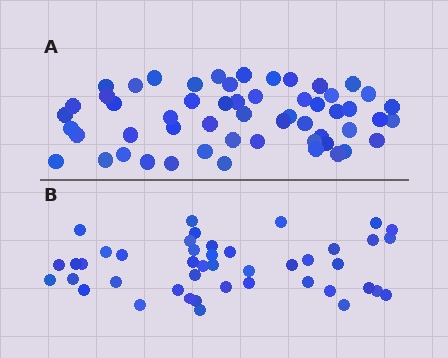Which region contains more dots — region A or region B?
Region A (the top region) has more dots.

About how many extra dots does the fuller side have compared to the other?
Region A has roughly 12 or so more dots than region B.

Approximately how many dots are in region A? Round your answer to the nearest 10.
About 60 dots. (The exact count is 55, which rounds to 60.)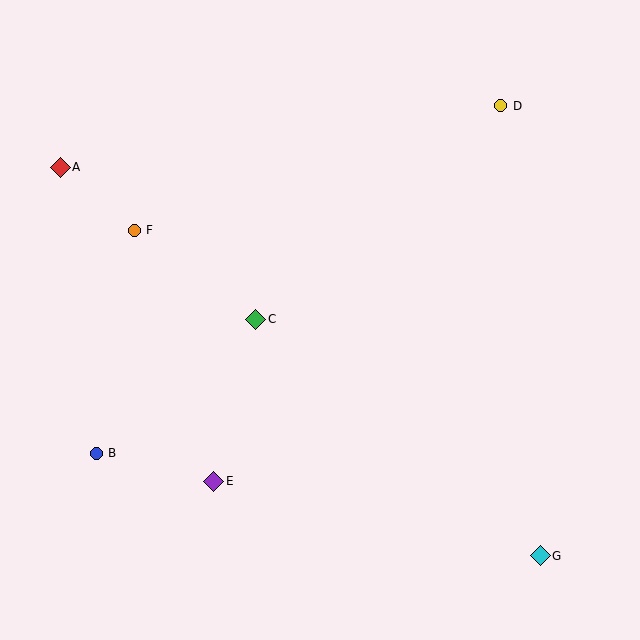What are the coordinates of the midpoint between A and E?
The midpoint between A and E is at (137, 324).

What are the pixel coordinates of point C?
Point C is at (256, 319).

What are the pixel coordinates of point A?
Point A is at (60, 167).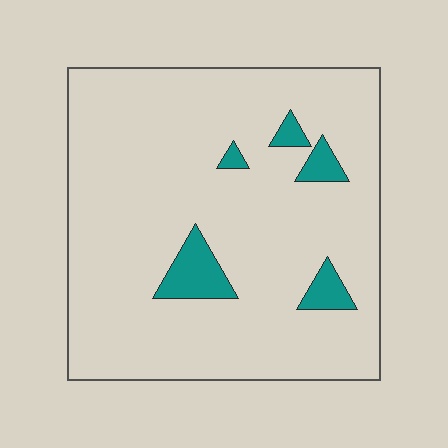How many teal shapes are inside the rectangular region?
5.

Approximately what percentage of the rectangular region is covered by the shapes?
Approximately 10%.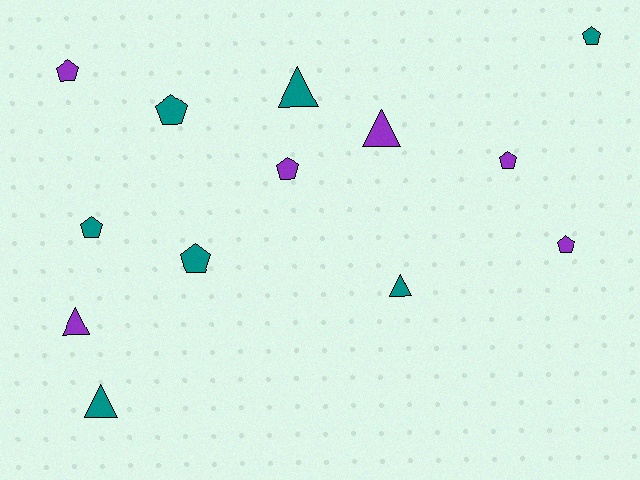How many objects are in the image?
There are 13 objects.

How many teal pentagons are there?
There are 4 teal pentagons.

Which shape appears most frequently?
Pentagon, with 8 objects.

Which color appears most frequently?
Teal, with 7 objects.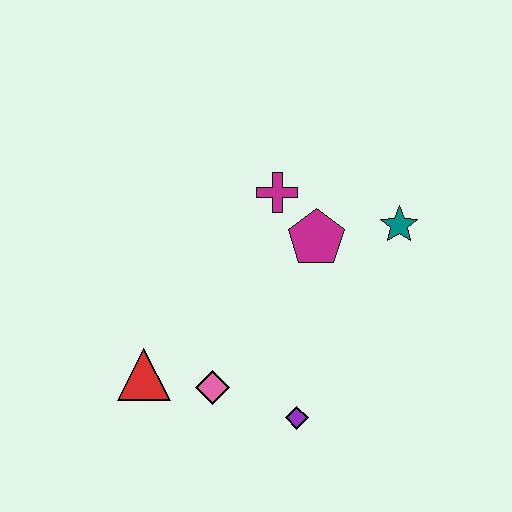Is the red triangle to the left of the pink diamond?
Yes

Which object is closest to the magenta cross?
The magenta pentagon is closest to the magenta cross.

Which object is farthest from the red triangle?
The teal star is farthest from the red triangle.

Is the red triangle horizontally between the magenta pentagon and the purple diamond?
No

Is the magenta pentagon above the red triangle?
Yes